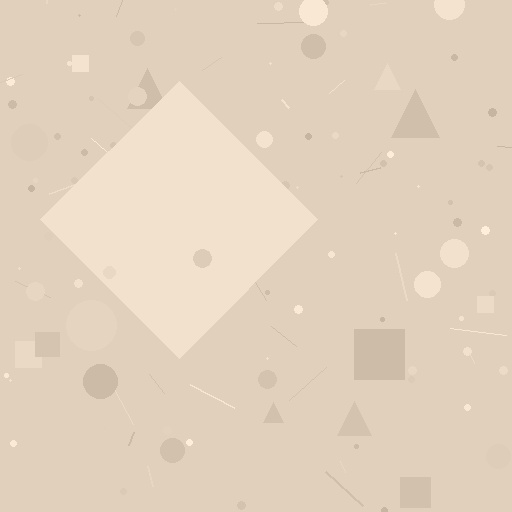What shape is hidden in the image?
A diamond is hidden in the image.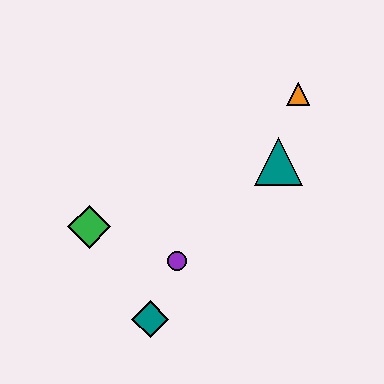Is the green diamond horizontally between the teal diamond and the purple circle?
No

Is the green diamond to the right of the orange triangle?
No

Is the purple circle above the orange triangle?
No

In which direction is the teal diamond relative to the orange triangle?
The teal diamond is below the orange triangle.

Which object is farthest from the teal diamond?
The orange triangle is farthest from the teal diamond.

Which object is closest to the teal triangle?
The orange triangle is closest to the teal triangle.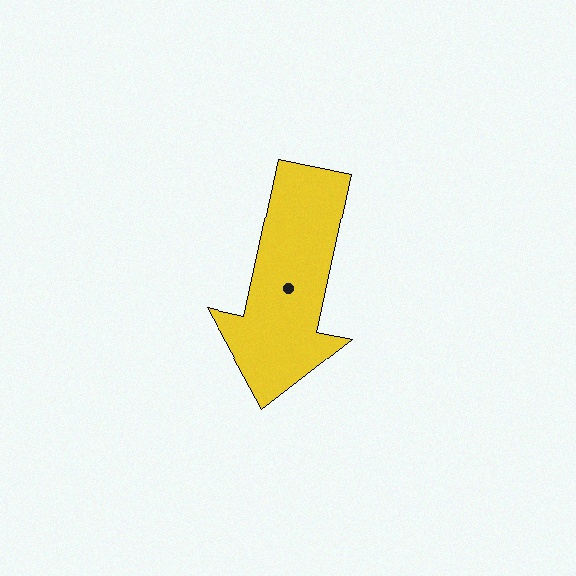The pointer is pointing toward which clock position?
Roughly 6 o'clock.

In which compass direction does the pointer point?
South.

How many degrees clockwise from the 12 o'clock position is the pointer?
Approximately 192 degrees.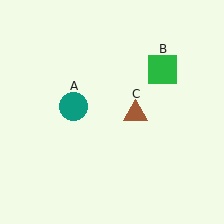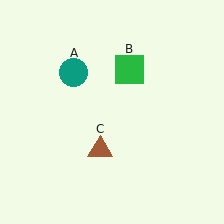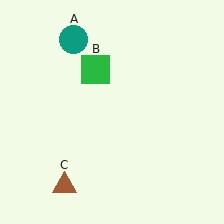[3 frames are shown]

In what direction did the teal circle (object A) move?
The teal circle (object A) moved up.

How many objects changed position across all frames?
3 objects changed position: teal circle (object A), green square (object B), brown triangle (object C).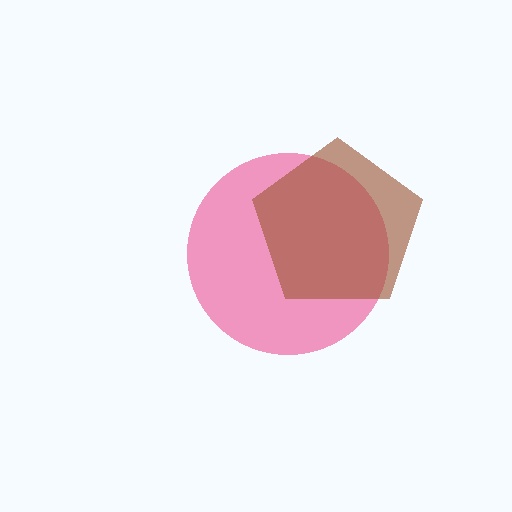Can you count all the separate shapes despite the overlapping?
Yes, there are 2 separate shapes.